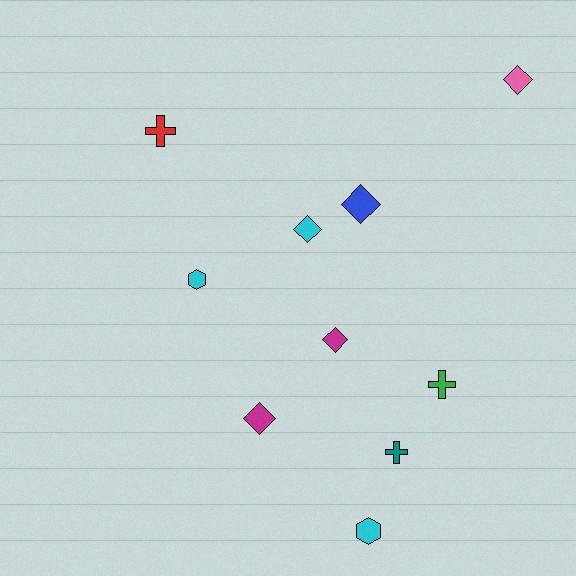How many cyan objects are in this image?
There are 3 cyan objects.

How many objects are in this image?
There are 10 objects.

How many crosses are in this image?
There are 3 crosses.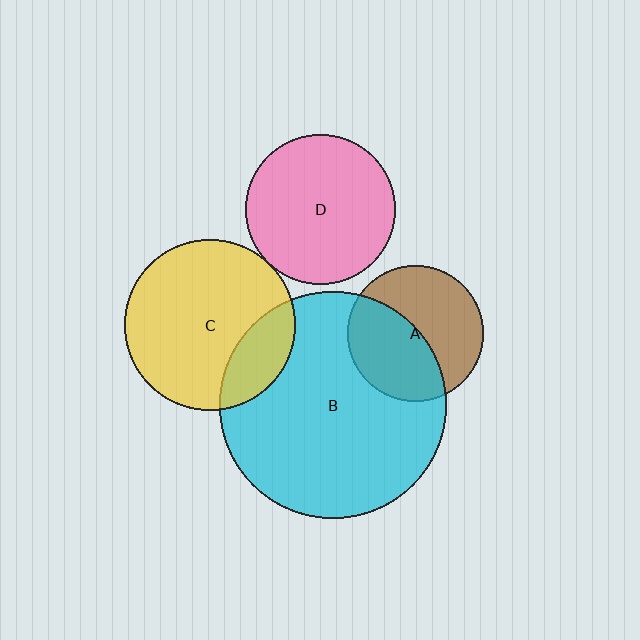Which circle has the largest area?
Circle B (cyan).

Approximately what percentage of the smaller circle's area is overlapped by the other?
Approximately 20%.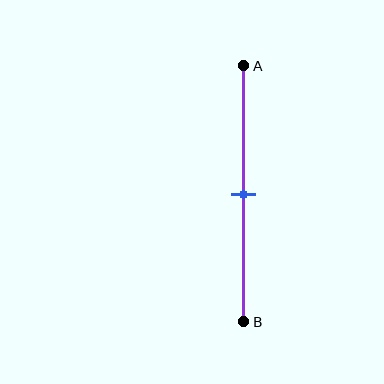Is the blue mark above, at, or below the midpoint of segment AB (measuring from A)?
The blue mark is approximately at the midpoint of segment AB.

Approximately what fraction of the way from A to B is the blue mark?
The blue mark is approximately 50% of the way from A to B.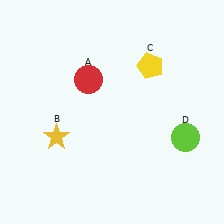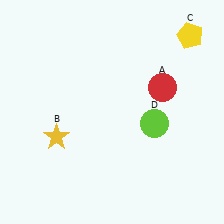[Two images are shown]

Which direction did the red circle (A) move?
The red circle (A) moved right.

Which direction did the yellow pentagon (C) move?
The yellow pentagon (C) moved right.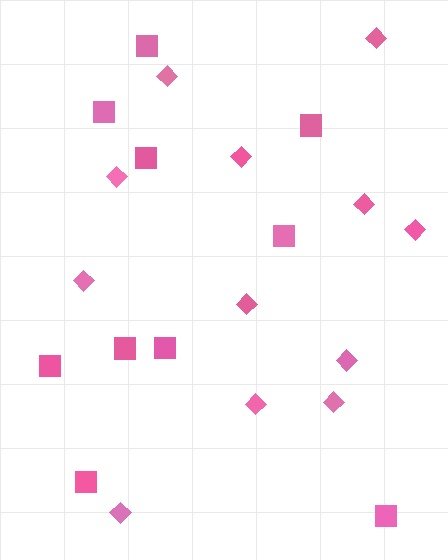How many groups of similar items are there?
There are 2 groups: one group of diamonds (12) and one group of squares (10).